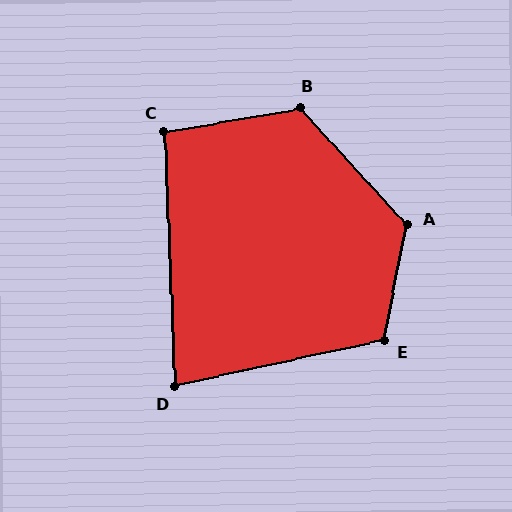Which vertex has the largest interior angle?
A, at approximately 127 degrees.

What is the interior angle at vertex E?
Approximately 113 degrees (obtuse).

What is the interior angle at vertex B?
Approximately 123 degrees (obtuse).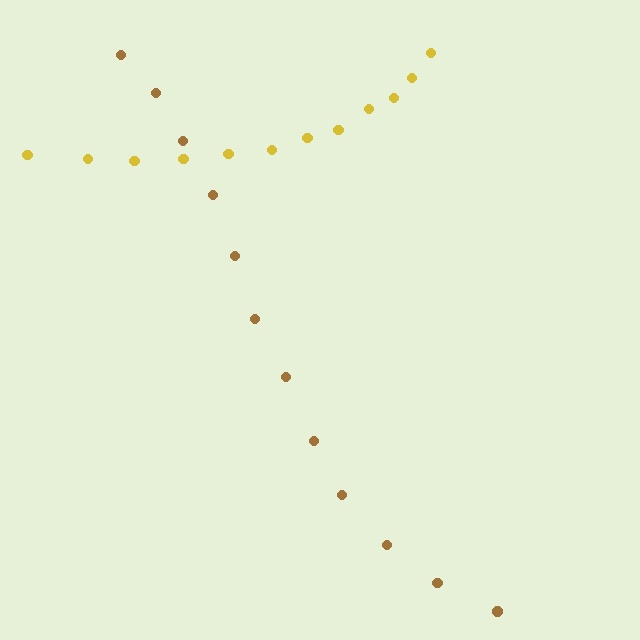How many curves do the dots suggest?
There are 2 distinct paths.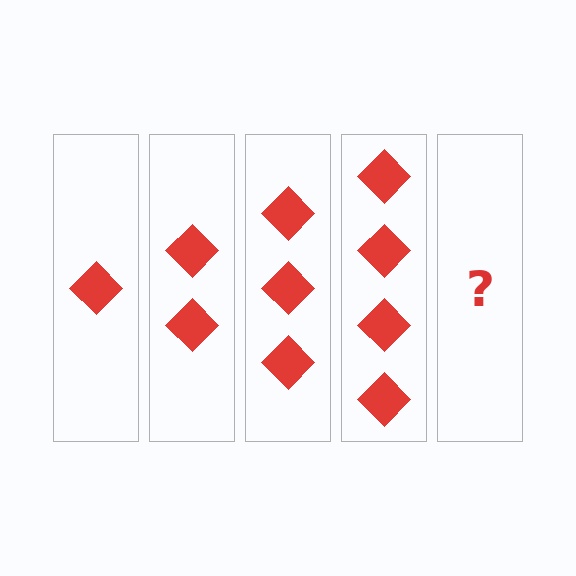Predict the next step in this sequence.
The next step is 5 diamonds.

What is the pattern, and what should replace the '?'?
The pattern is that each step adds one more diamond. The '?' should be 5 diamonds.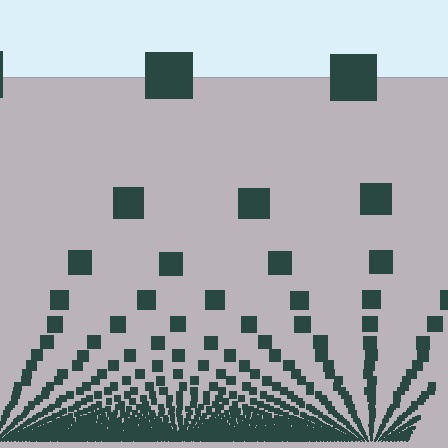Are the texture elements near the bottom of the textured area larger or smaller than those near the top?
Smaller. The gradient is inverted — elements near the bottom are smaller and denser.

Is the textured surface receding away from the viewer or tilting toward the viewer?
The surface appears to tilt toward the viewer. Texture elements get larger and sparser toward the top.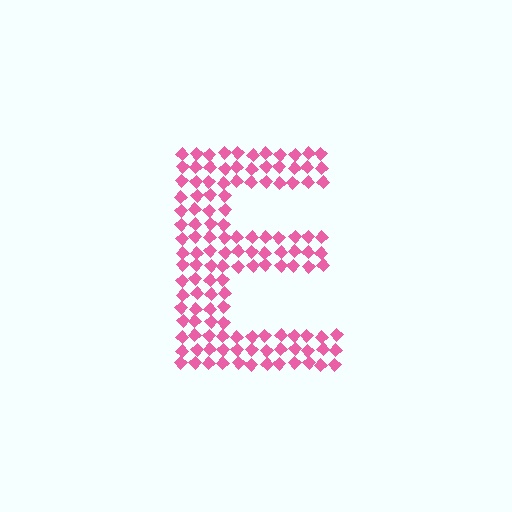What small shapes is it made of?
It is made of small diamonds.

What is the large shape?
The large shape is the letter E.